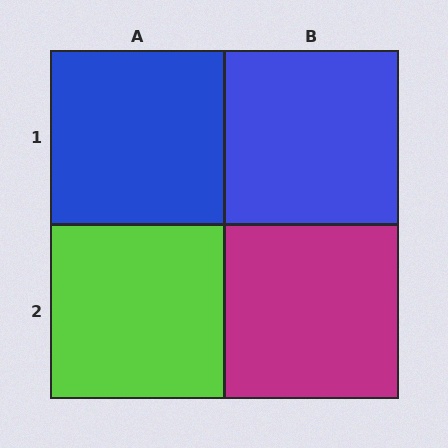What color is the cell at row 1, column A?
Blue.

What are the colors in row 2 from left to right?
Lime, magenta.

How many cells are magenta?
1 cell is magenta.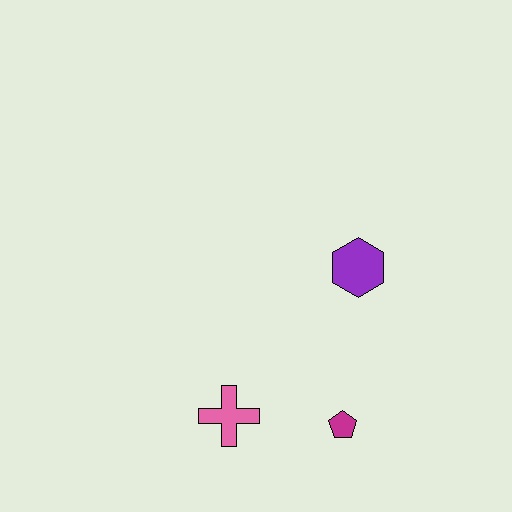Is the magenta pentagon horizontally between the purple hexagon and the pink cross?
Yes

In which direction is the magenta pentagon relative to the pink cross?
The magenta pentagon is to the right of the pink cross.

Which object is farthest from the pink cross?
The purple hexagon is farthest from the pink cross.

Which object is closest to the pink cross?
The magenta pentagon is closest to the pink cross.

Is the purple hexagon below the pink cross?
No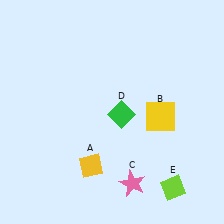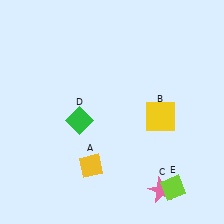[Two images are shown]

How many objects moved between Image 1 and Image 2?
2 objects moved between the two images.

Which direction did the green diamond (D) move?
The green diamond (D) moved left.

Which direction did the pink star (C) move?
The pink star (C) moved right.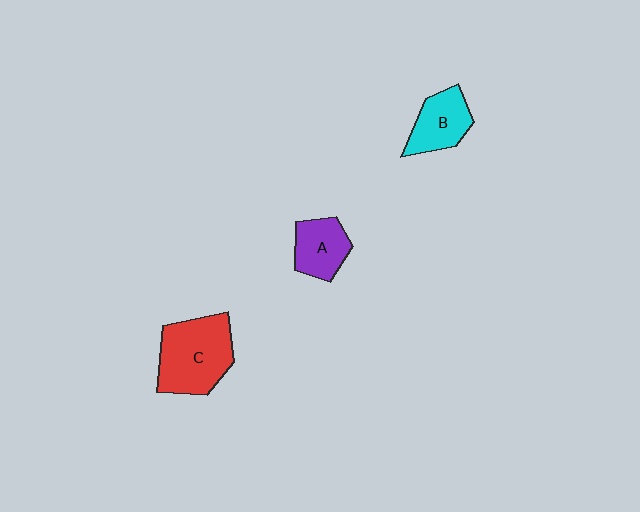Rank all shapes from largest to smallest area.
From largest to smallest: C (red), B (cyan), A (purple).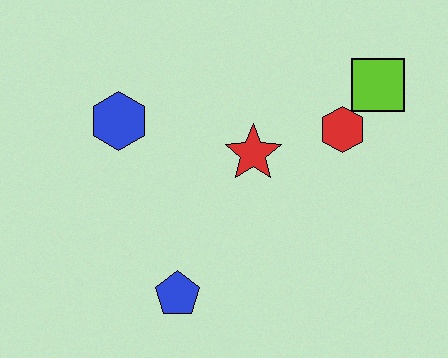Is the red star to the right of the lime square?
No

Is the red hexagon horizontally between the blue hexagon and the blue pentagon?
No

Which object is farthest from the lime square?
The blue pentagon is farthest from the lime square.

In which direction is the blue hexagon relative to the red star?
The blue hexagon is to the left of the red star.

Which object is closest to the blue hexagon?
The red star is closest to the blue hexagon.